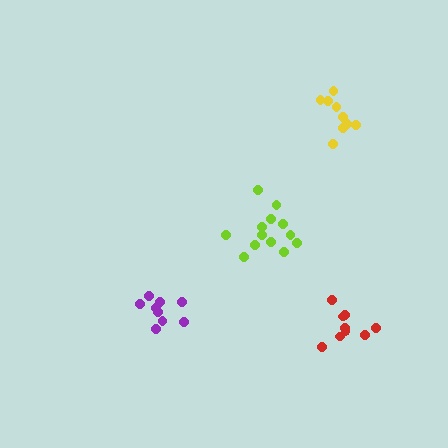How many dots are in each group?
Group 1: 14 dots, Group 2: 9 dots, Group 3: 9 dots, Group 4: 9 dots (41 total).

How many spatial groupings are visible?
There are 4 spatial groupings.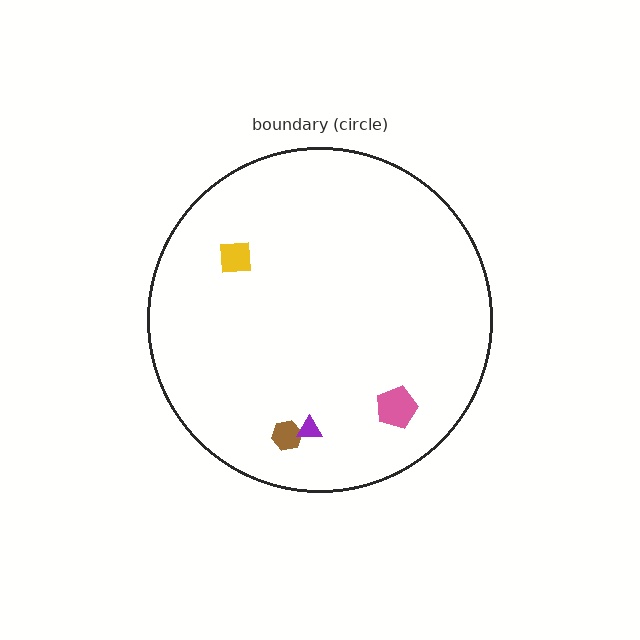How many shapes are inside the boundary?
4 inside, 0 outside.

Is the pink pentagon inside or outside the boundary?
Inside.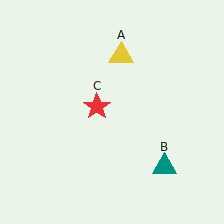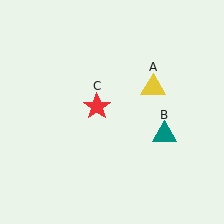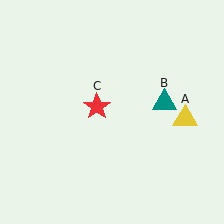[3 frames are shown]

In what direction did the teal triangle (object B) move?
The teal triangle (object B) moved up.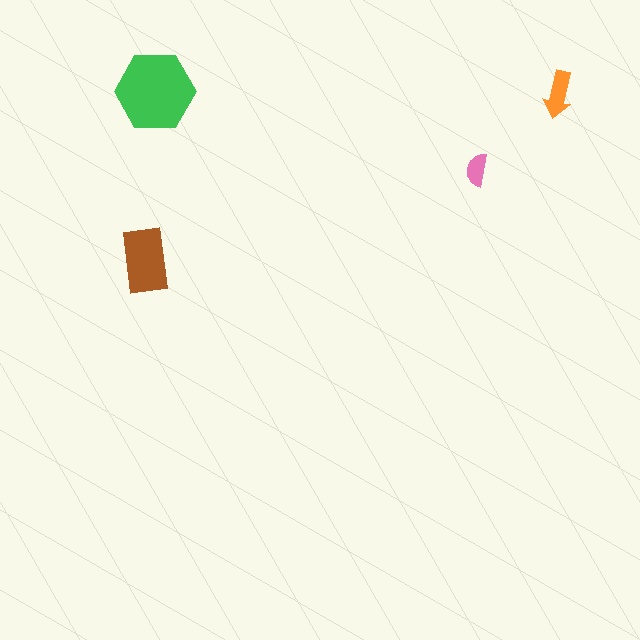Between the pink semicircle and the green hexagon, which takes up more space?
The green hexagon.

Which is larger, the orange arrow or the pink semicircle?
The orange arrow.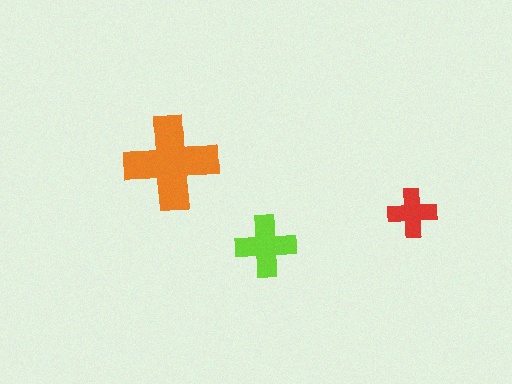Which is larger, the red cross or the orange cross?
The orange one.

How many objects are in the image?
There are 3 objects in the image.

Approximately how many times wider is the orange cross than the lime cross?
About 1.5 times wider.